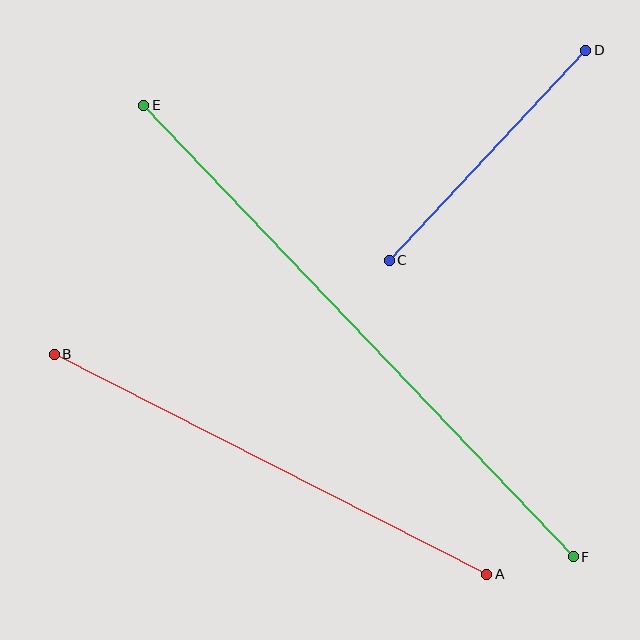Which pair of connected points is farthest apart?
Points E and F are farthest apart.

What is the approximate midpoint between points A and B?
The midpoint is at approximately (270, 464) pixels.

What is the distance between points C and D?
The distance is approximately 288 pixels.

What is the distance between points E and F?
The distance is approximately 623 pixels.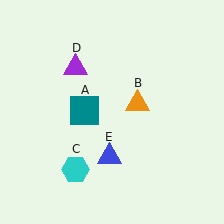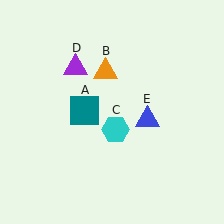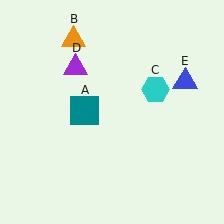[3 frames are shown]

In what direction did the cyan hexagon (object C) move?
The cyan hexagon (object C) moved up and to the right.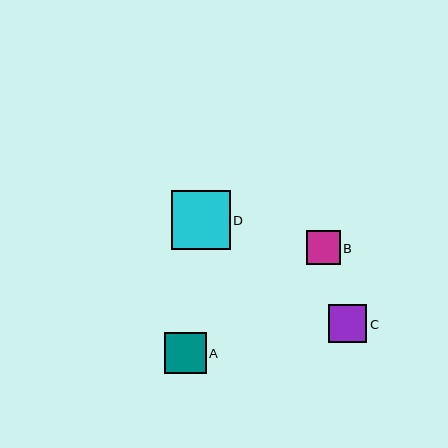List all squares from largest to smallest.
From largest to smallest: D, A, C, B.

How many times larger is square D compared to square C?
Square D is approximately 1.5 times the size of square C.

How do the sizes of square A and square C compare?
Square A and square C are approximately the same size.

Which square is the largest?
Square D is the largest with a size of approximately 59 pixels.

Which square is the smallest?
Square B is the smallest with a size of approximately 34 pixels.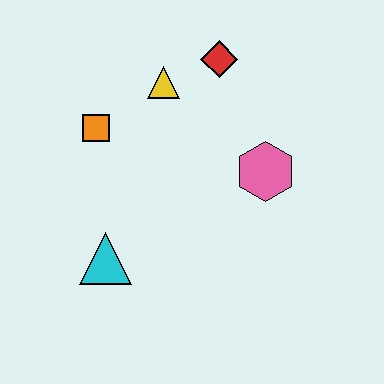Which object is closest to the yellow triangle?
The red diamond is closest to the yellow triangle.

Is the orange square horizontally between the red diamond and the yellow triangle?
No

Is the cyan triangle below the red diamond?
Yes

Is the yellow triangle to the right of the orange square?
Yes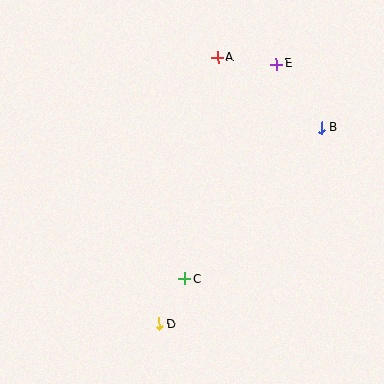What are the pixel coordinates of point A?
Point A is at (218, 58).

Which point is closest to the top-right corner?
Point E is closest to the top-right corner.